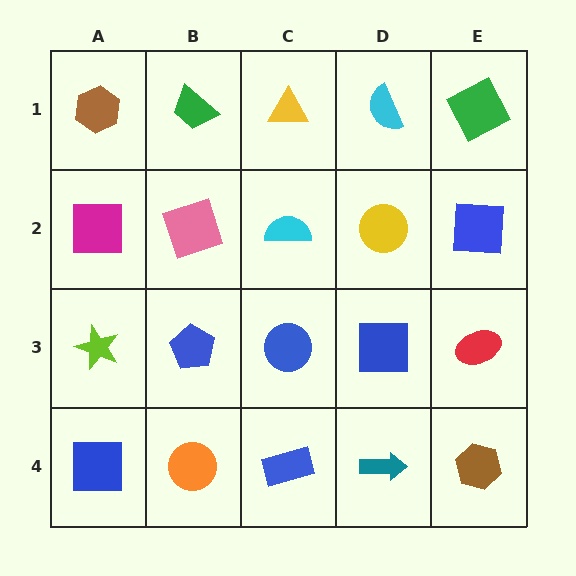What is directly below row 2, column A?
A lime star.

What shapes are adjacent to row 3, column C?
A cyan semicircle (row 2, column C), a blue rectangle (row 4, column C), a blue pentagon (row 3, column B), a blue square (row 3, column D).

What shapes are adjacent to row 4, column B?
A blue pentagon (row 3, column B), a blue square (row 4, column A), a blue rectangle (row 4, column C).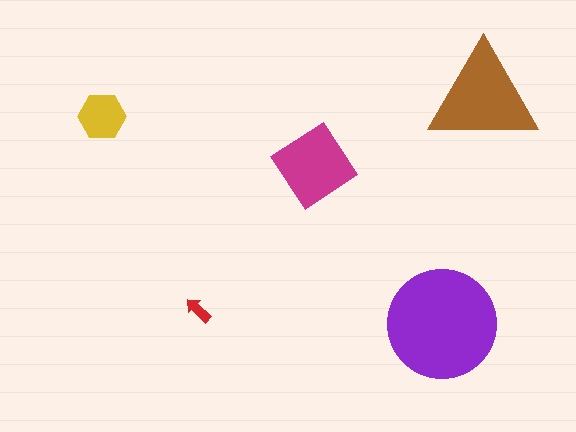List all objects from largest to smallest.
The purple circle, the brown triangle, the magenta diamond, the yellow hexagon, the red arrow.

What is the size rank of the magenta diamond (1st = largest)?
3rd.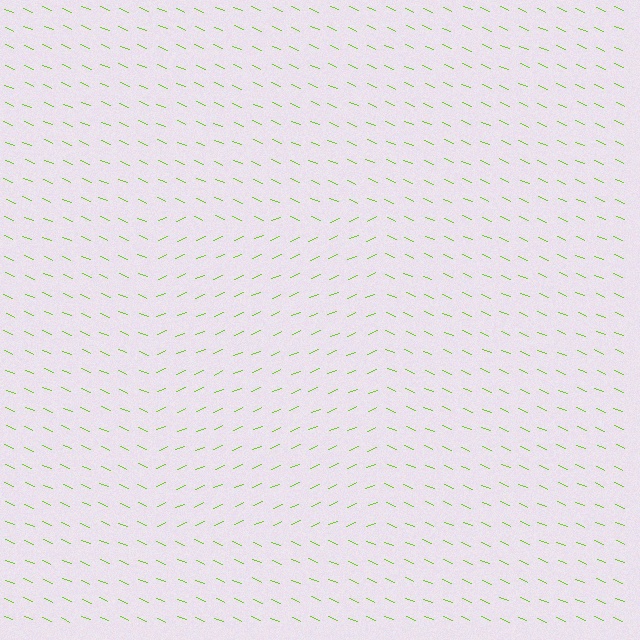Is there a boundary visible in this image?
Yes, there is a texture boundary formed by a change in line orientation.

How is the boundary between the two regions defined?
The boundary is defined purely by a change in line orientation (approximately 45 degrees difference). All lines are the same color and thickness.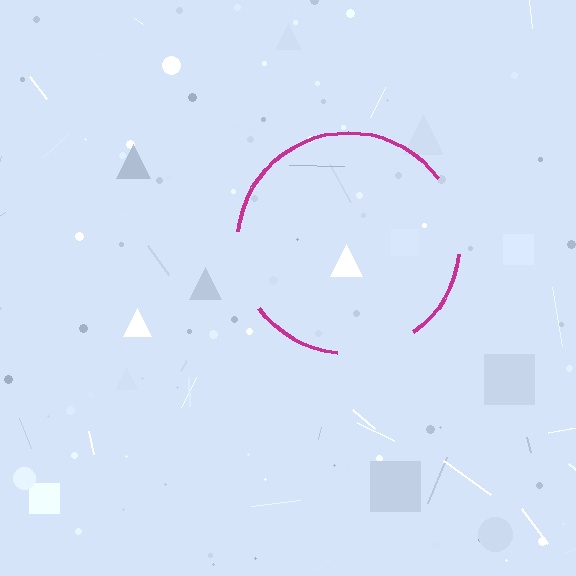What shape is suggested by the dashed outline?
The dashed outline suggests a circle.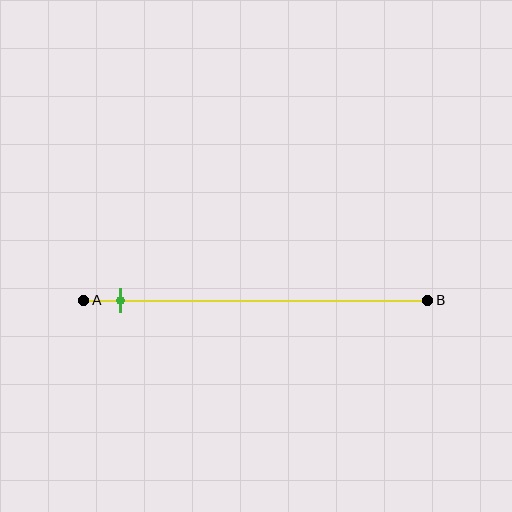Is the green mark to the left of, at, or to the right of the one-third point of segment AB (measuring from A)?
The green mark is to the left of the one-third point of segment AB.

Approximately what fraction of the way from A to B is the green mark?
The green mark is approximately 10% of the way from A to B.